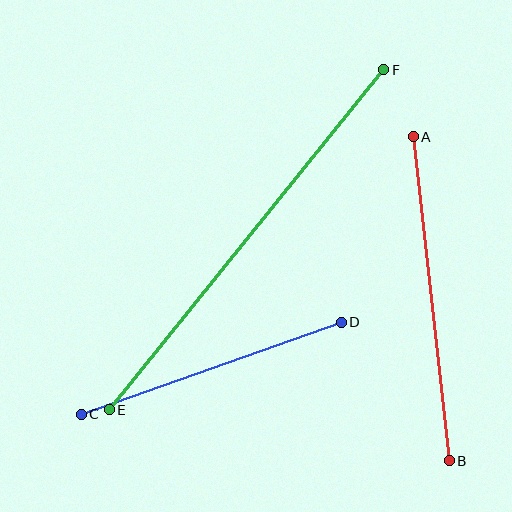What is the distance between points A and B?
The distance is approximately 326 pixels.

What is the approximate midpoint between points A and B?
The midpoint is at approximately (431, 299) pixels.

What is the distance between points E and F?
The distance is approximately 437 pixels.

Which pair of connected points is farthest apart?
Points E and F are farthest apart.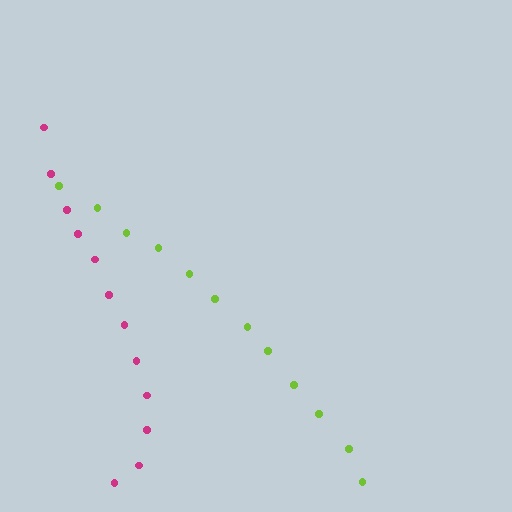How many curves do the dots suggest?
There are 2 distinct paths.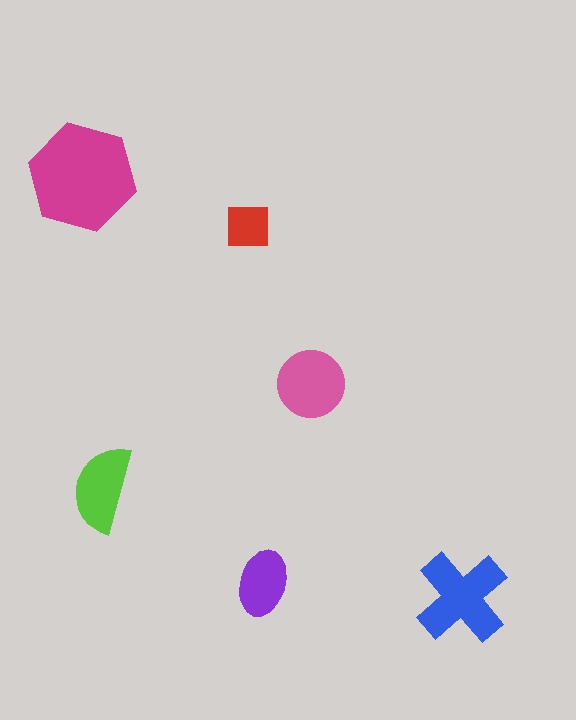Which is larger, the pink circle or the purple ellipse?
The pink circle.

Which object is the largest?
The magenta hexagon.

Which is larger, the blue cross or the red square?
The blue cross.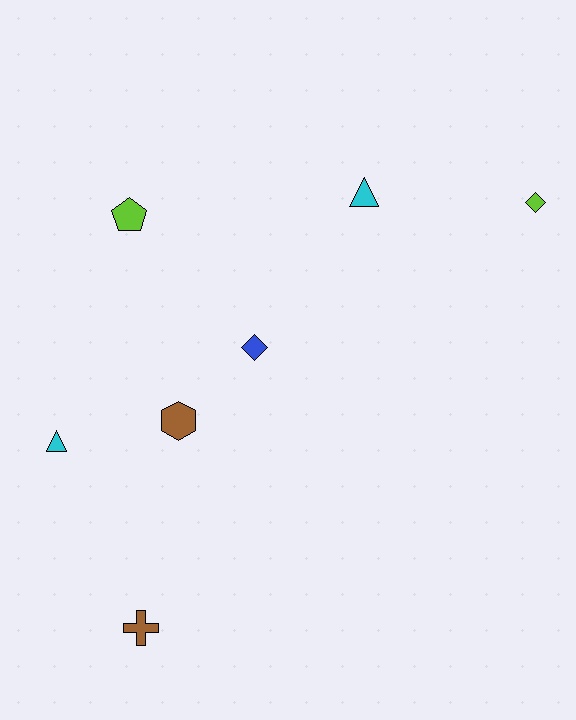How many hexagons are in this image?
There is 1 hexagon.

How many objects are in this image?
There are 7 objects.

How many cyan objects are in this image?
There are 2 cyan objects.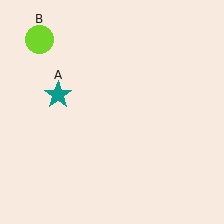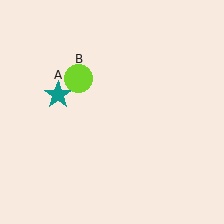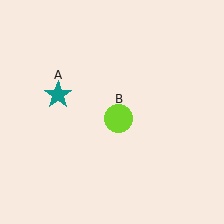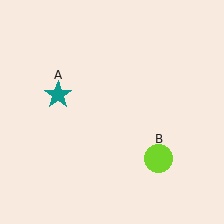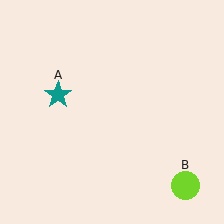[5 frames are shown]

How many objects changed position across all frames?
1 object changed position: lime circle (object B).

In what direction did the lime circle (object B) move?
The lime circle (object B) moved down and to the right.